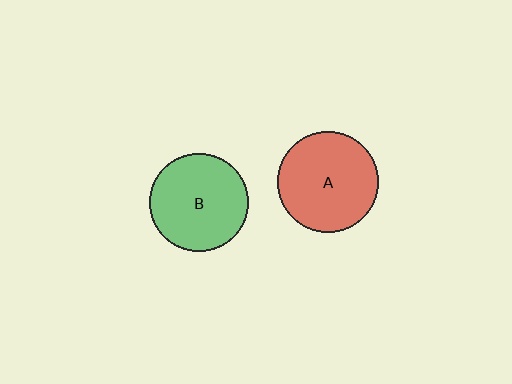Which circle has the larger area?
Circle A (red).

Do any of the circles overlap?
No, none of the circles overlap.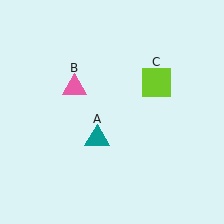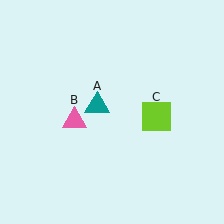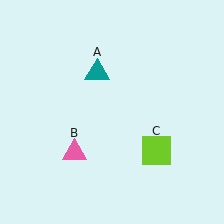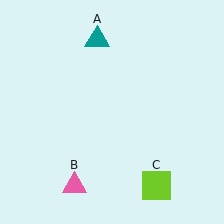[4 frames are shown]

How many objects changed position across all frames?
3 objects changed position: teal triangle (object A), pink triangle (object B), lime square (object C).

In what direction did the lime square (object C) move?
The lime square (object C) moved down.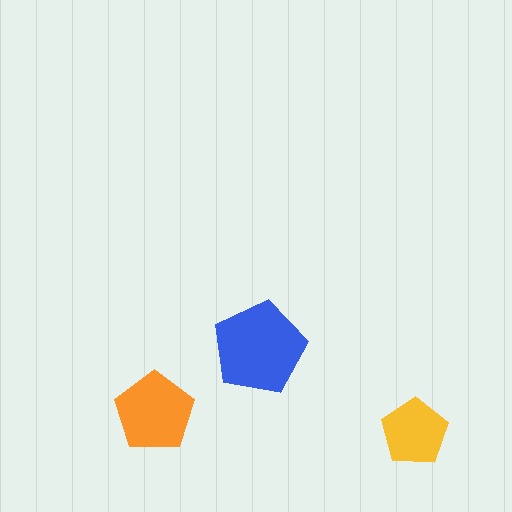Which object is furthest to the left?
The orange pentagon is leftmost.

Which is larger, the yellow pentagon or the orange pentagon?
The orange one.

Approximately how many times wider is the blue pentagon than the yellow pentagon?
About 1.5 times wider.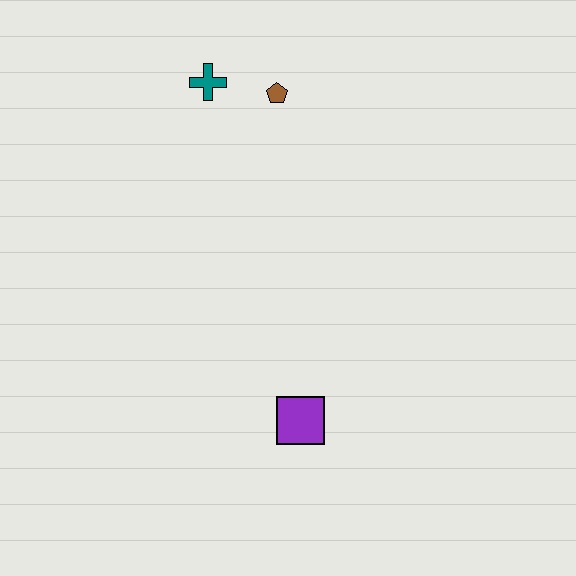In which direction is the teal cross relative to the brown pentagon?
The teal cross is to the left of the brown pentagon.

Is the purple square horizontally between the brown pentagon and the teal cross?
No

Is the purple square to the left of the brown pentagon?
No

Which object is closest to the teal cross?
The brown pentagon is closest to the teal cross.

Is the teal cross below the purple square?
No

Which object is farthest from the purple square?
The teal cross is farthest from the purple square.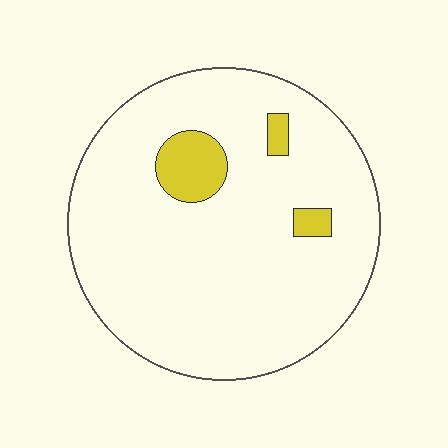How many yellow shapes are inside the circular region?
3.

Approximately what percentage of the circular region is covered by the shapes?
Approximately 10%.